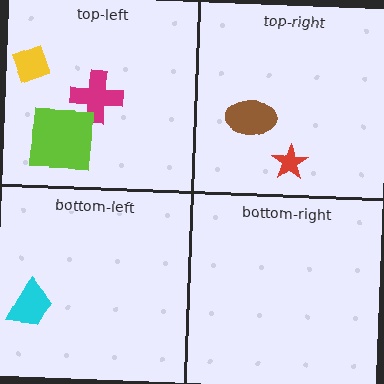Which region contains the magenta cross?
The top-left region.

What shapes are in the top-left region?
The magenta cross, the lime square, the yellow diamond.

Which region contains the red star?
The top-right region.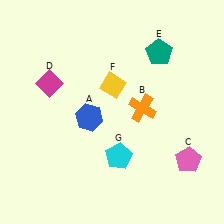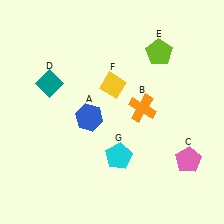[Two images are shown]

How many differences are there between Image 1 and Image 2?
There are 2 differences between the two images.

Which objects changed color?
D changed from magenta to teal. E changed from teal to lime.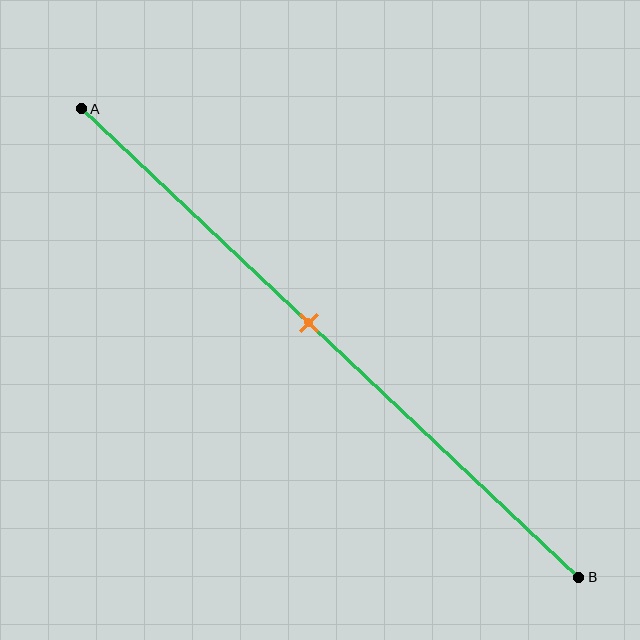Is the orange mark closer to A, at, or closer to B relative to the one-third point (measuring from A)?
The orange mark is closer to point B than the one-third point of segment AB.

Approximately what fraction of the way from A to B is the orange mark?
The orange mark is approximately 45% of the way from A to B.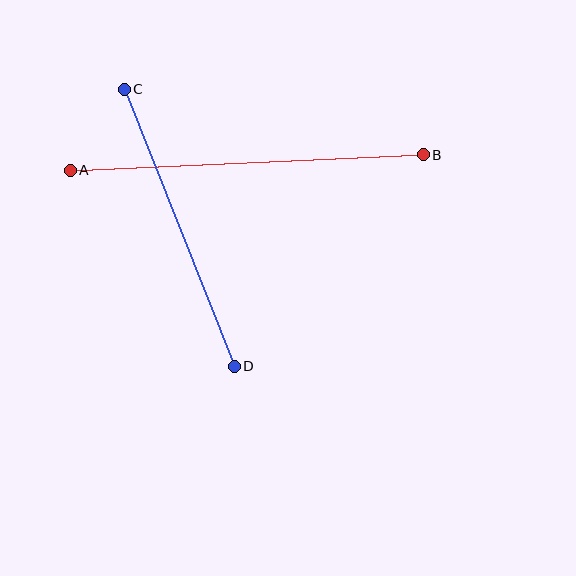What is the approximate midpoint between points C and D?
The midpoint is at approximately (179, 228) pixels.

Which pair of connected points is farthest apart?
Points A and B are farthest apart.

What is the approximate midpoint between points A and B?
The midpoint is at approximately (247, 162) pixels.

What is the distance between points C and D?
The distance is approximately 298 pixels.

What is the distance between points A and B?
The distance is approximately 354 pixels.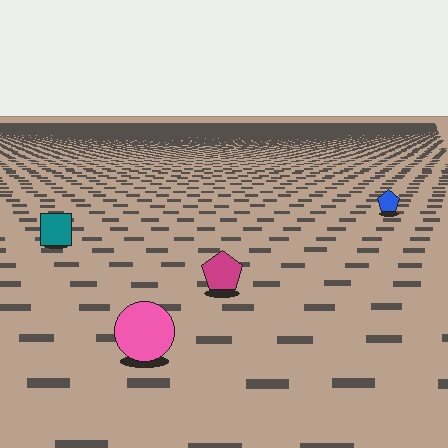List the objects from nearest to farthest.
From nearest to farthest: the pink circle, the magenta pentagon, the teal square, the blue pentagon.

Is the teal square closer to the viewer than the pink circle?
No. The pink circle is closer — you can tell from the texture gradient: the ground texture is coarser near it.